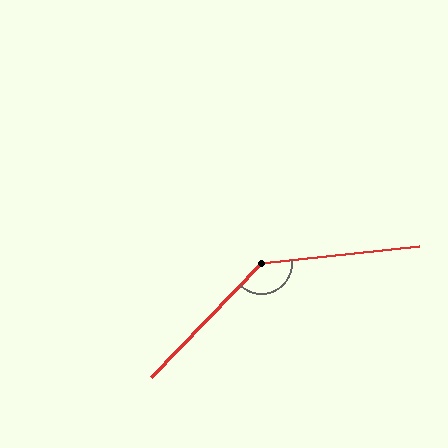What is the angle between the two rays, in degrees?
Approximately 140 degrees.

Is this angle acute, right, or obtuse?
It is obtuse.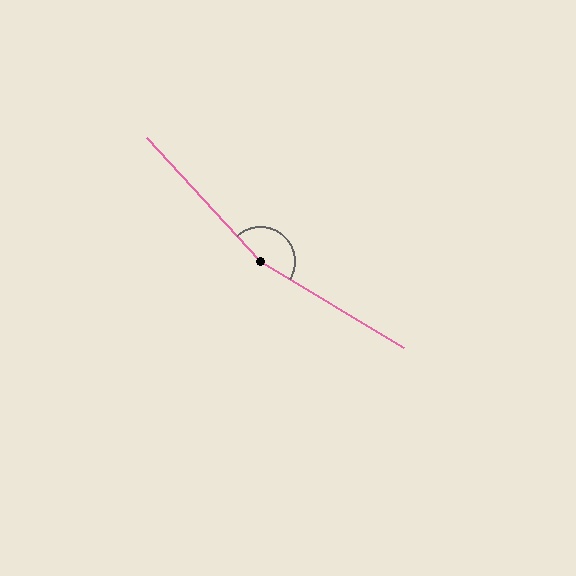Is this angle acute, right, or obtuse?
It is obtuse.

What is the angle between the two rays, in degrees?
Approximately 164 degrees.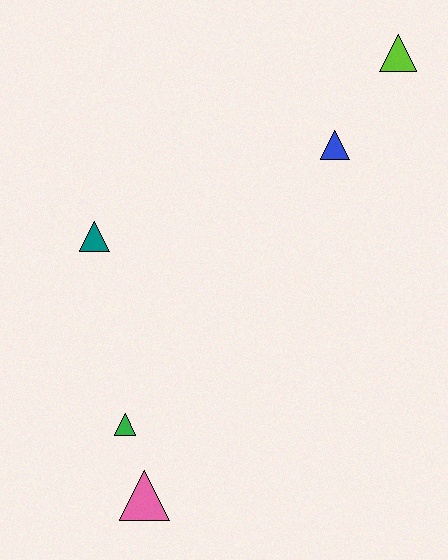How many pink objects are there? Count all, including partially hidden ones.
There is 1 pink object.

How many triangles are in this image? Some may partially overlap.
There are 5 triangles.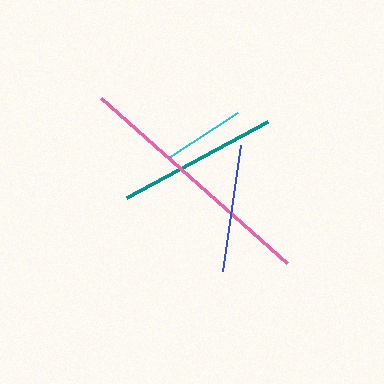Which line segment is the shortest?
The cyan line is the shortest at approximately 83 pixels.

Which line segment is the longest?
The pink line is the longest at approximately 249 pixels.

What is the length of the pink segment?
The pink segment is approximately 249 pixels long.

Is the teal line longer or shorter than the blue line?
The teal line is longer than the blue line.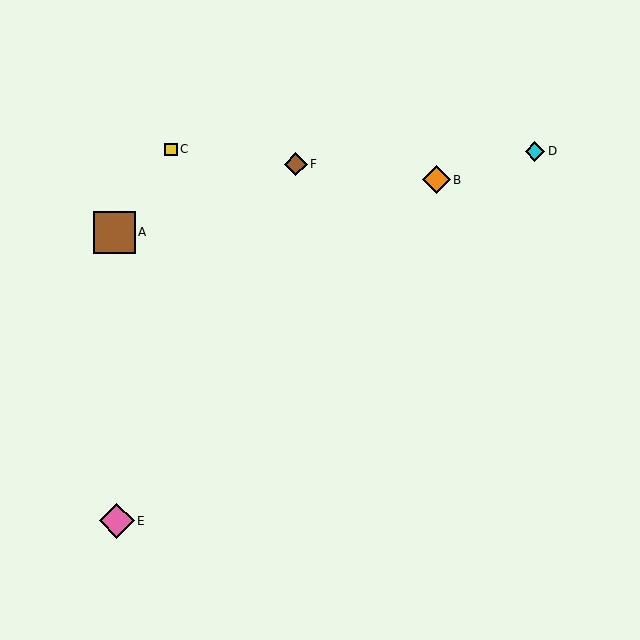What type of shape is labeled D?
Shape D is a cyan diamond.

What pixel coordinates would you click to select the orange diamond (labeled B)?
Click at (437, 180) to select the orange diamond B.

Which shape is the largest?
The brown square (labeled A) is the largest.